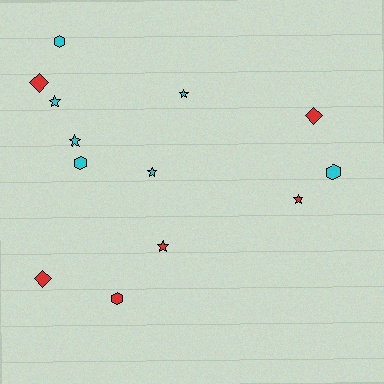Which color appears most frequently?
Cyan, with 7 objects.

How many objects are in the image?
There are 13 objects.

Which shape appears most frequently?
Star, with 6 objects.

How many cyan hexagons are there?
There are 3 cyan hexagons.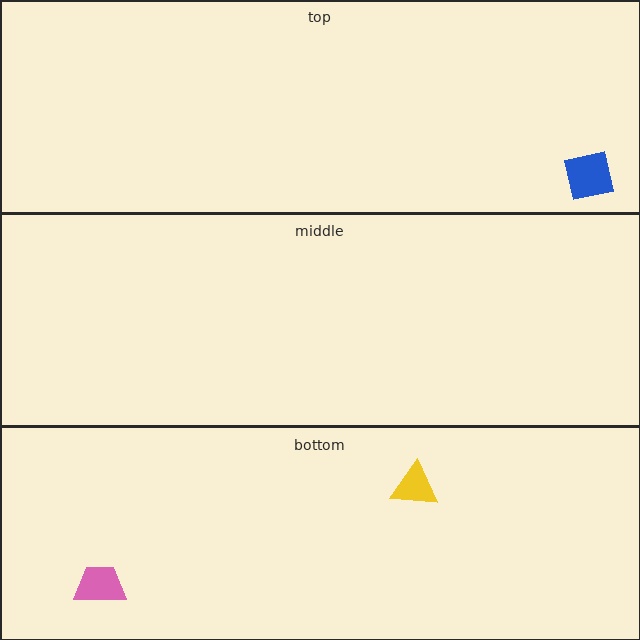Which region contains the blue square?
The top region.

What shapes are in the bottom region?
The yellow triangle, the pink trapezoid.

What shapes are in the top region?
The blue square.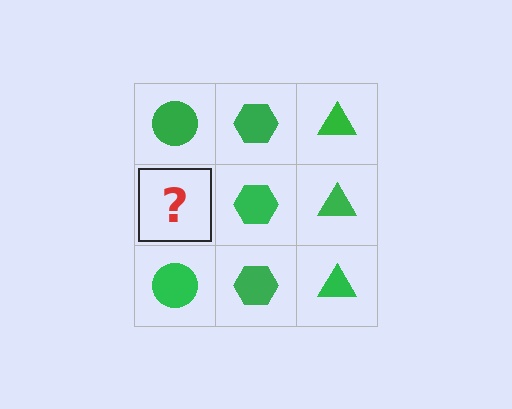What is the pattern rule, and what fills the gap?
The rule is that each column has a consistent shape. The gap should be filled with a green circle.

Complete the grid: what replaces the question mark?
The question mark should be replaced with a green circle.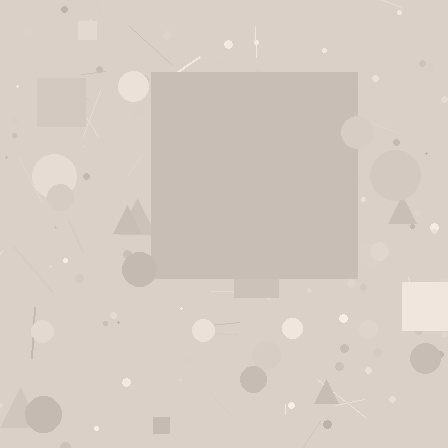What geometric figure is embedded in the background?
A square is embedded in the background.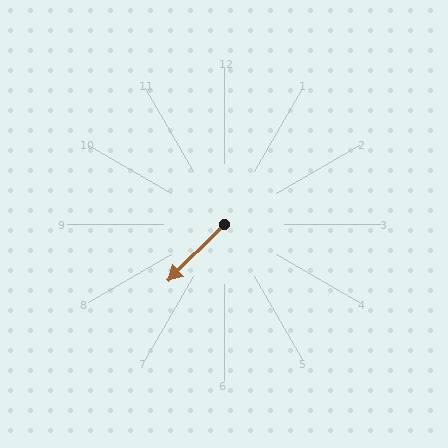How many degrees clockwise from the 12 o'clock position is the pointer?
Approximately 225 degrees.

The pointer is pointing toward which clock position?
Roughly 7 o'clock.